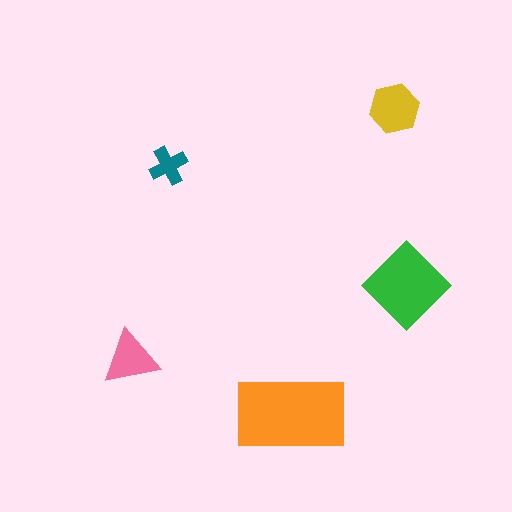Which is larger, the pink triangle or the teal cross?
The pink triangle.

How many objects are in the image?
There are 5 objects in the image.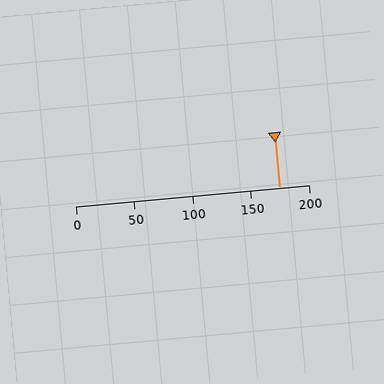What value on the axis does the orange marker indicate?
The marker indicates approximately 175.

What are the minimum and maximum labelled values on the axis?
The axis runs from 0 to 200.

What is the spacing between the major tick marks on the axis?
The major ticks are spaced 50 apart.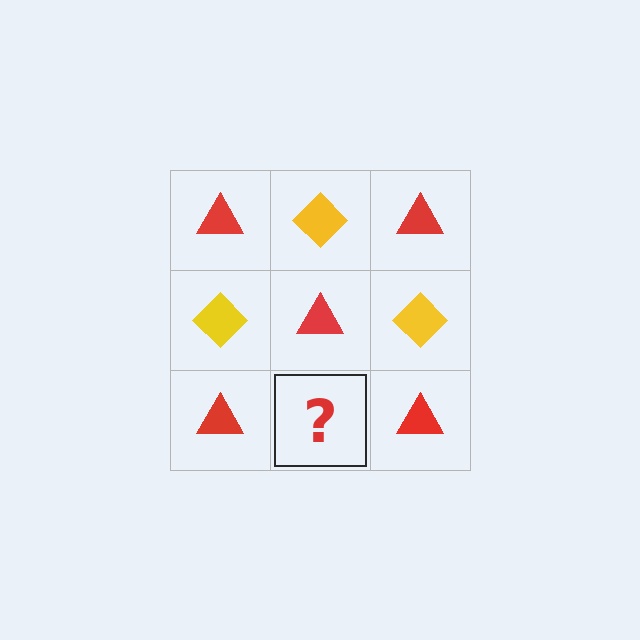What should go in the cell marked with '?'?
The missing cell should contain a yellow diamond.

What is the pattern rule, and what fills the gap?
The rule is that it alternates red triangle and yellow diamond in a checkerboard pattern. The gap should be filled with a yellow diamond.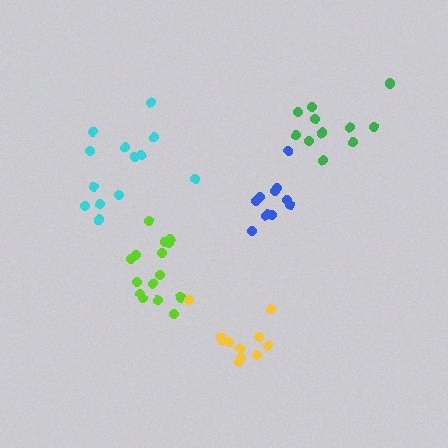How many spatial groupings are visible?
There are 5 spatial groupings.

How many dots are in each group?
Group 1: 15 dots, Group 2: 11 dots, Group 3: 13 dots, Group 4: 11 dots, Group 5: 11 dots (61 total).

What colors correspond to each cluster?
The clusters are colored: lime, blue, cyan, yellow, green.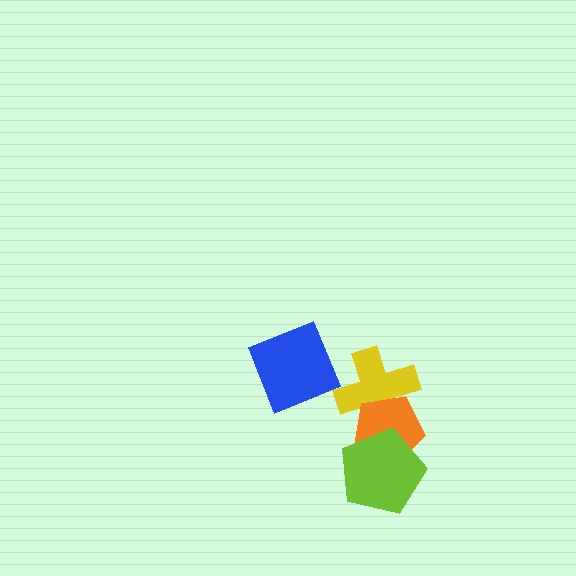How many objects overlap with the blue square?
0 objects overlap with the blue square.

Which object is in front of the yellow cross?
The orange pentagon is in front of the yellow cross.